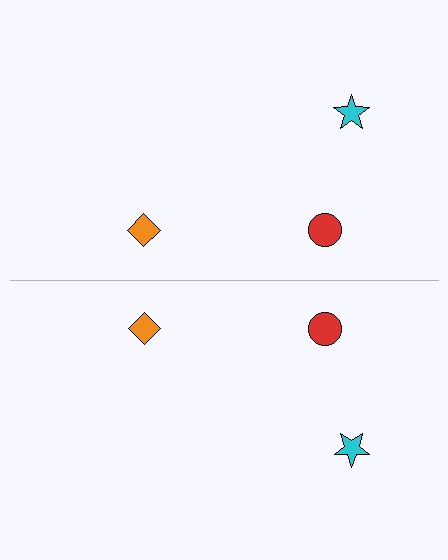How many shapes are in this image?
There are 6 shapes in this image.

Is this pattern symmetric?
Yes, this pattern has bilateral (reflection) symmetry.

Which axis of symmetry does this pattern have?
The pattern has a horizontal axis of symmetry running through the center of the image.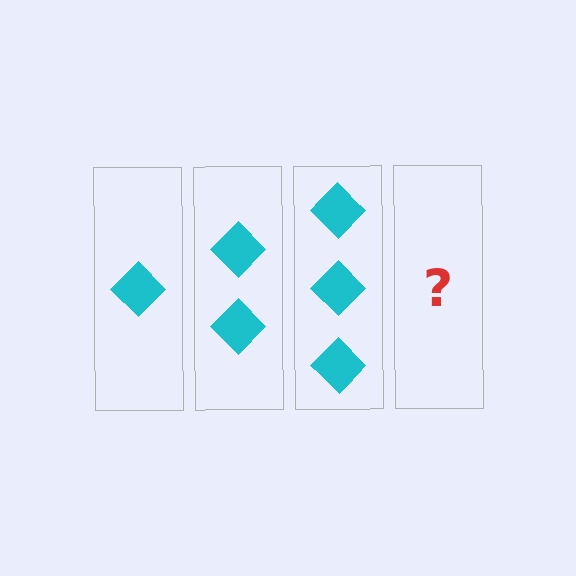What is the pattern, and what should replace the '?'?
The pattern is that each step adds one more diamond. The '?' should be 4 diamonds.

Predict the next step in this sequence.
The next step is 4 diamonds.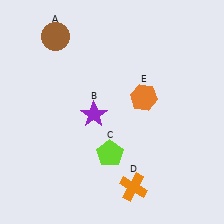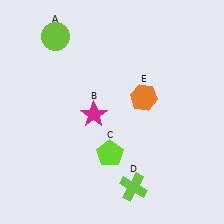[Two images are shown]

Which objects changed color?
A changed from brown to lime. B changed from purple to magenta. D changed from orange to lime.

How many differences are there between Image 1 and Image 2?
There are 3 differences between the two images.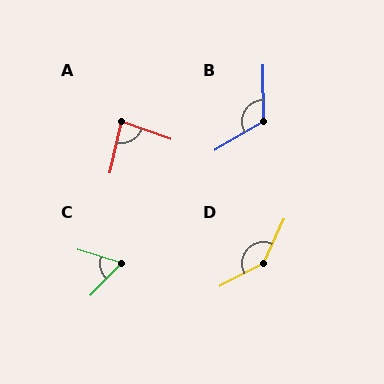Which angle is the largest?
D, at approximately 142 degrees.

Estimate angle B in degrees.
Approximately 120 degrees.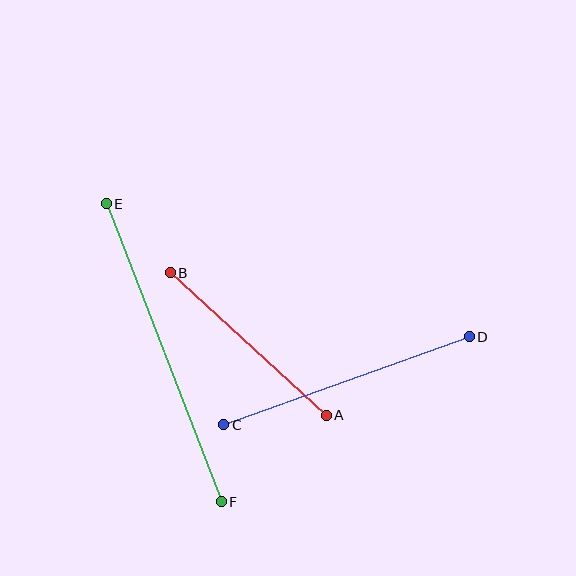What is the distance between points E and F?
The distance is approximately 319 pixels.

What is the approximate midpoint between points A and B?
The midpoint is at approximately (248, 344) pixels.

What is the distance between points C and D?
The distance is approximately 261 pixels.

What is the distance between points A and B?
The distance is approximately 212 pixels.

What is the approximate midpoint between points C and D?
The midpoint is at approximately (346, 381) pixels.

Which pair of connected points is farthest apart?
Points E and F are farthest apart.